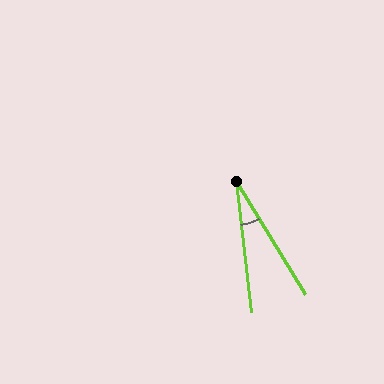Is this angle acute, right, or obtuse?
It is acute.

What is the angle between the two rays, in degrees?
Approximately 25 degrees.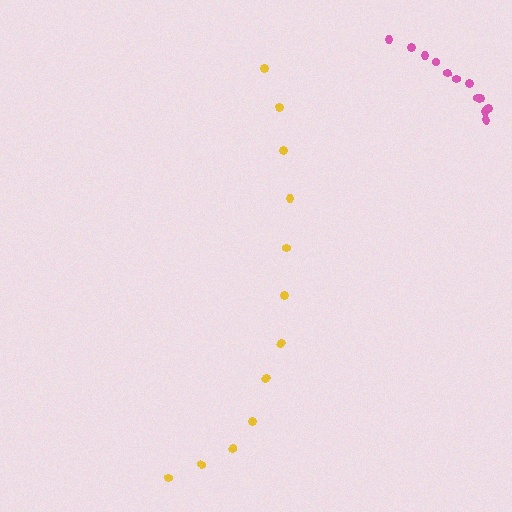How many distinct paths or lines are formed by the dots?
There are 2 distinct paths.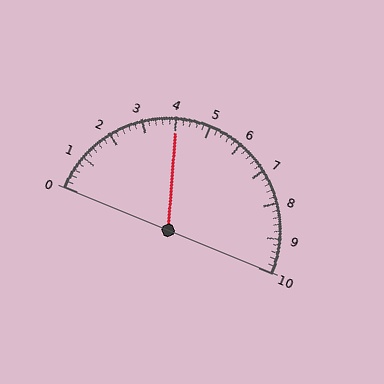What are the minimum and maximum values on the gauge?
The gauge ranges from 0 to 10.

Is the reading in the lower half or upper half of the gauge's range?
The reading is in the lower half of the range (0 to 10).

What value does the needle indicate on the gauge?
The needle indicates approximately 4.0.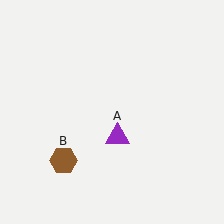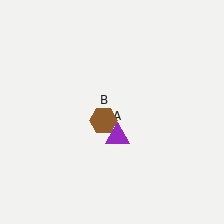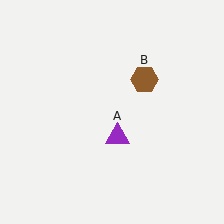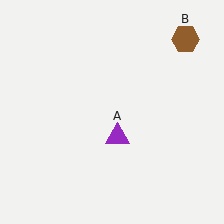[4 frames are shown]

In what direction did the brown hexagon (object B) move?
The brown hexagon (object B) moved up and to the right.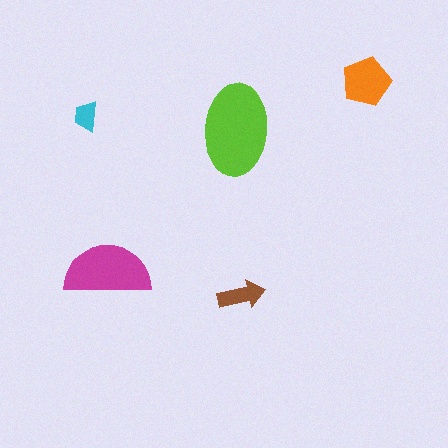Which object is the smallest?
The cyan trapezoid.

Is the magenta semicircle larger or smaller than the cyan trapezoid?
Larger.